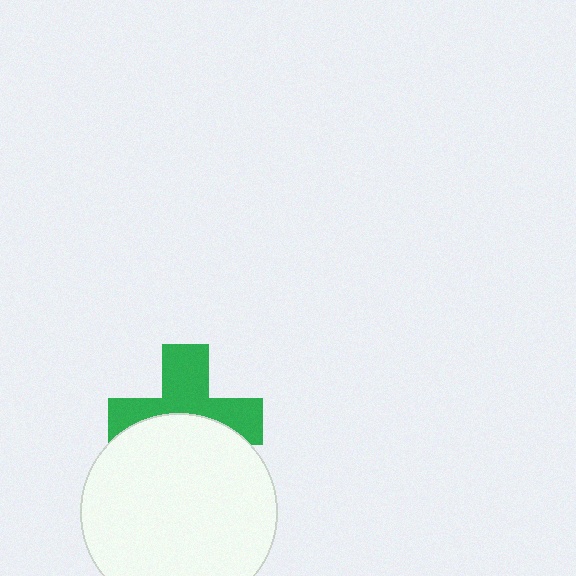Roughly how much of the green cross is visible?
About half of it is visible (roughly 54%).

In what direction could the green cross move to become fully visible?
The green cross could move up. That would shift it out from behind the white circle entirely.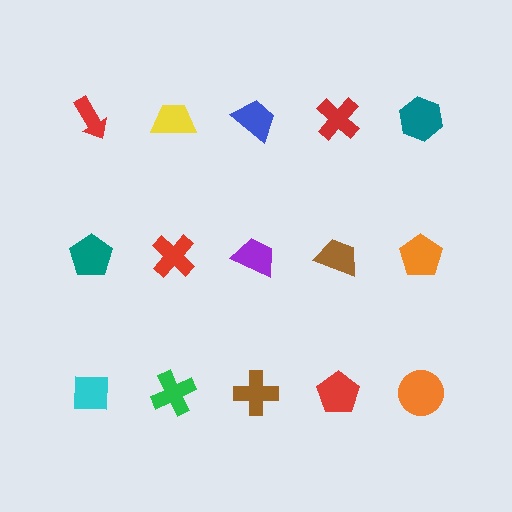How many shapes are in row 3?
5 shapes.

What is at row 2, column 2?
A red cross.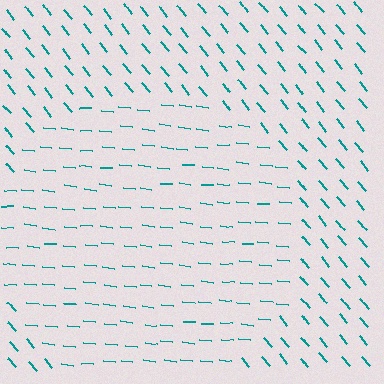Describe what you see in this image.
The image is filled with small teal line segments. A circle region in the image has lines oriented differently from the surrounding lines, creating a visible texture boundary.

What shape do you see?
I see a circle.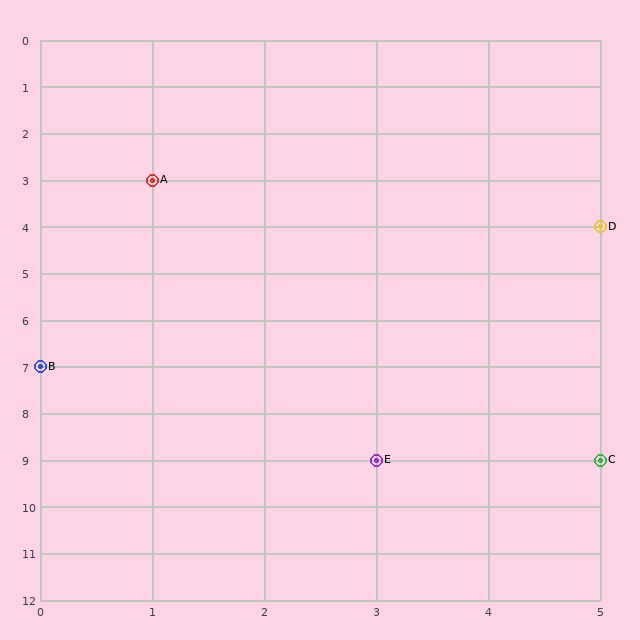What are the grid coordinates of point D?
Point D is at grid coordinates (5, 4).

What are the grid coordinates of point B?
Point B is at grid coordinates (0, 7).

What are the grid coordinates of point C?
Point C is at grid coordinates (5, 9).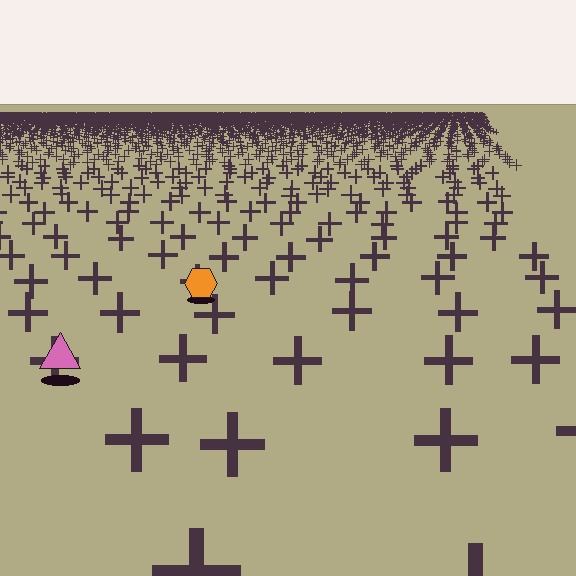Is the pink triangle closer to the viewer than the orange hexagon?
Yes. The pink triangle is closer — you can tell from the texture gradient: the ground texture is coarser near it.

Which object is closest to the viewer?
The pink triangle is closest. The texture marks near it are larger and more spread out.